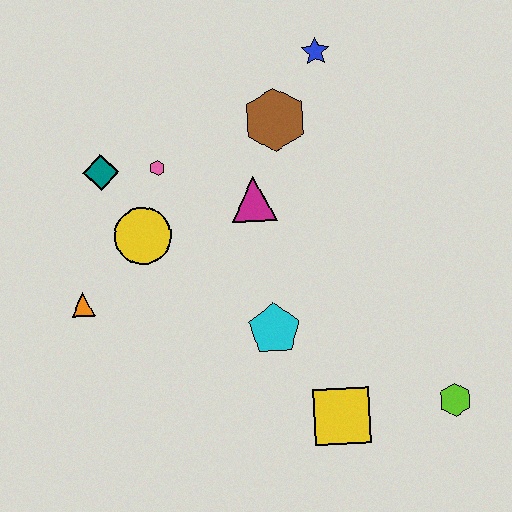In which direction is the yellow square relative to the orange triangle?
The yellow square is to the right of the orange triangle.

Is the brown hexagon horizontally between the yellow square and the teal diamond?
Yes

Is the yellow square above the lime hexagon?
No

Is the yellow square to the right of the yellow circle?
Yes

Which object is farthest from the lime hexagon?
The teal diamond is farthest from the lime hexagon.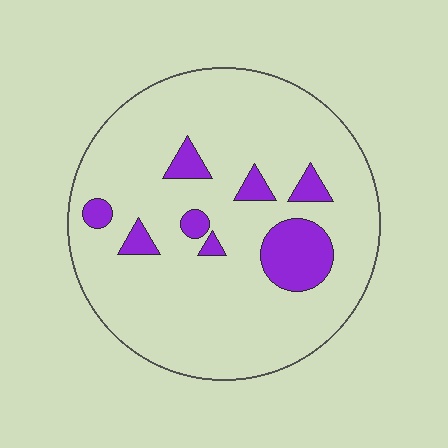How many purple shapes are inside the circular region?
8.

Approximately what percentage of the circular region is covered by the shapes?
Approximately 15%.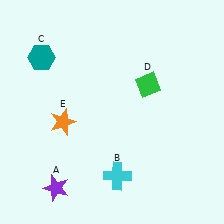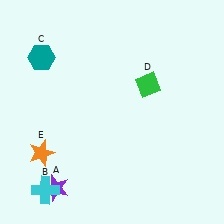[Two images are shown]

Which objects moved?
The objects that moved are: the cyan cross (B), the orange star (E).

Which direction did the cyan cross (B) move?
The cyan cross (B) moved left.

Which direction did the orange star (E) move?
The orange star (E) moved down.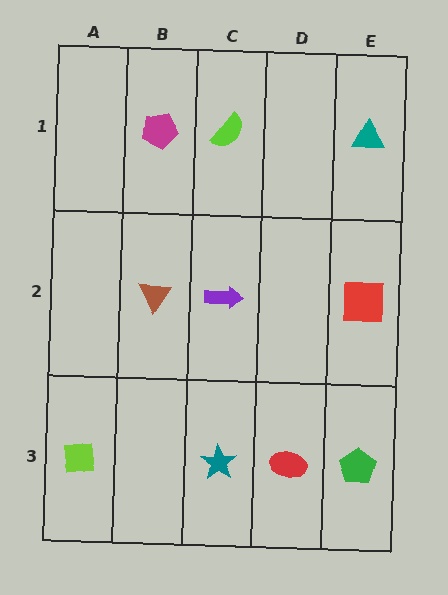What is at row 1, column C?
A lime semicircle.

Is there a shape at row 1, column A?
No, that cell is empty.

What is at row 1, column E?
A teal triangle.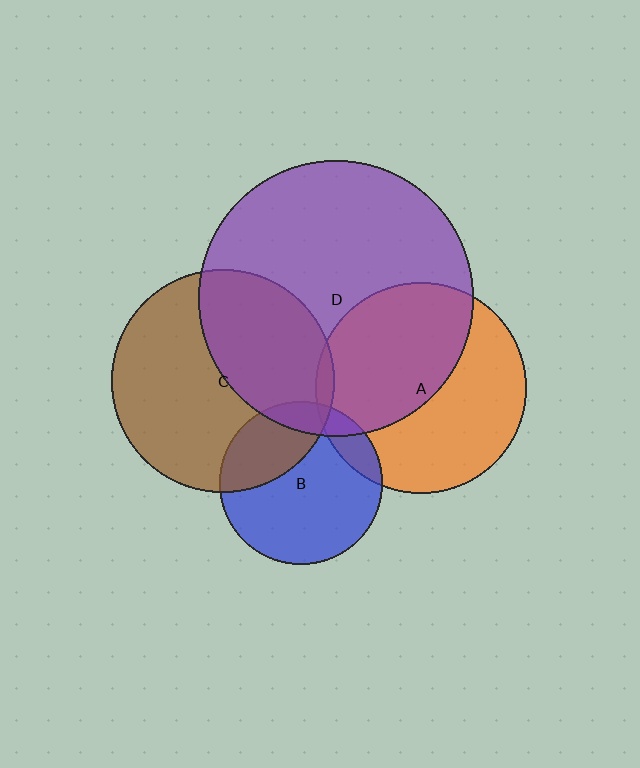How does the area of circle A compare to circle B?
Approximately 1.7 times.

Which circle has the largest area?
Circle D (purple).